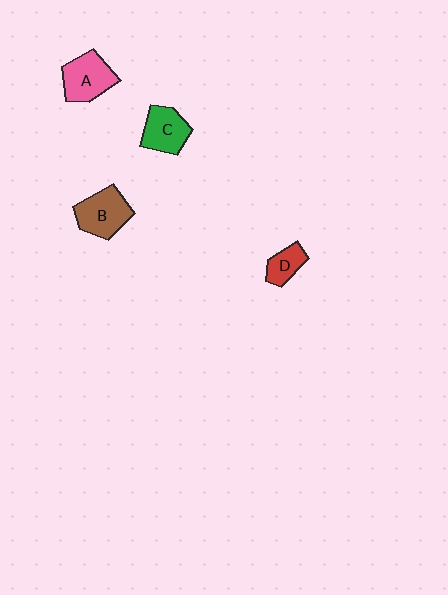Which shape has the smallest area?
Shape D (red).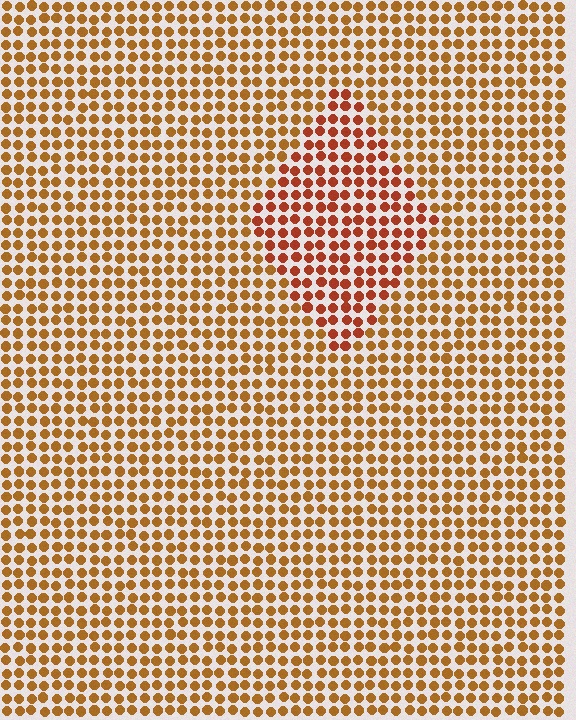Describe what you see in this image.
The image is filled with small brown elements in a uniform arrangement. A diamond-shaped region is visible where the elements are tinted to a slightly different hue, forming a subtle color boundary.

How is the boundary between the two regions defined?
The boundary is defined purely by a slight shift in hue (about 23 degrees). Spacing, size, and orientation are identical on both sides.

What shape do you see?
I see a diamond.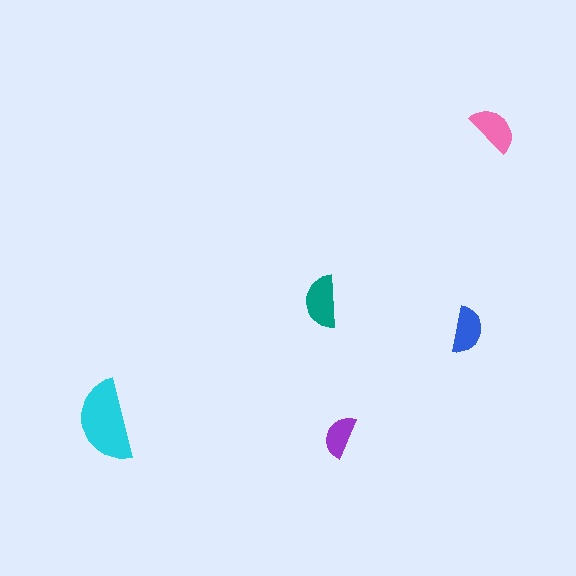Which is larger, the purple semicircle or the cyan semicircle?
The cyan one.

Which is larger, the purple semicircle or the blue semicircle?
The blue one.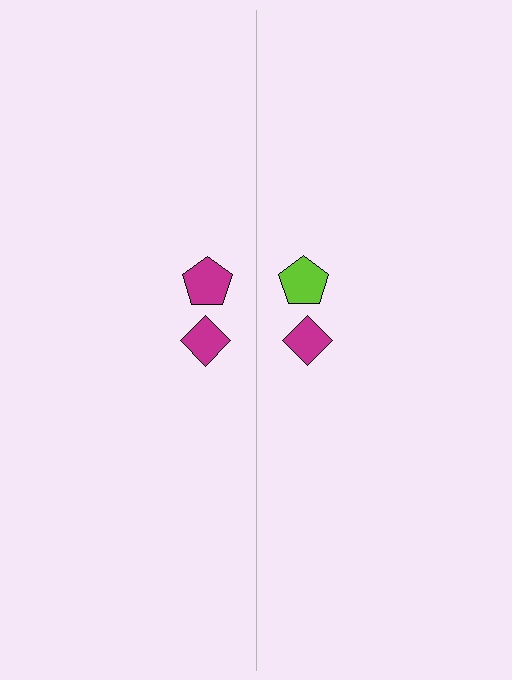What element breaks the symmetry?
The lime pentagon on the right side breaks the symmetry — its mirror counterpart is magenta.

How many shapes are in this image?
There are 4 shapes in this image.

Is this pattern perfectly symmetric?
No, the pattern is not perfectly symmetric. The lime pentagon on the right side breaks the symmetry — its mirror counterpart is magenta.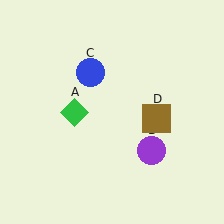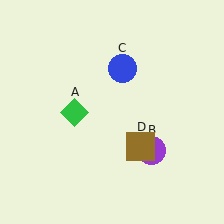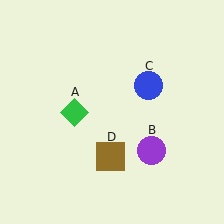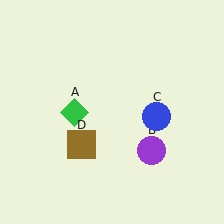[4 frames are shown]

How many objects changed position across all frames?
2 objects changed position: blue circle (object C), brown square (object D).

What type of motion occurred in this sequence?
The blue circle (object C), brown square (object D) rotated clockwise around the center of the scene.